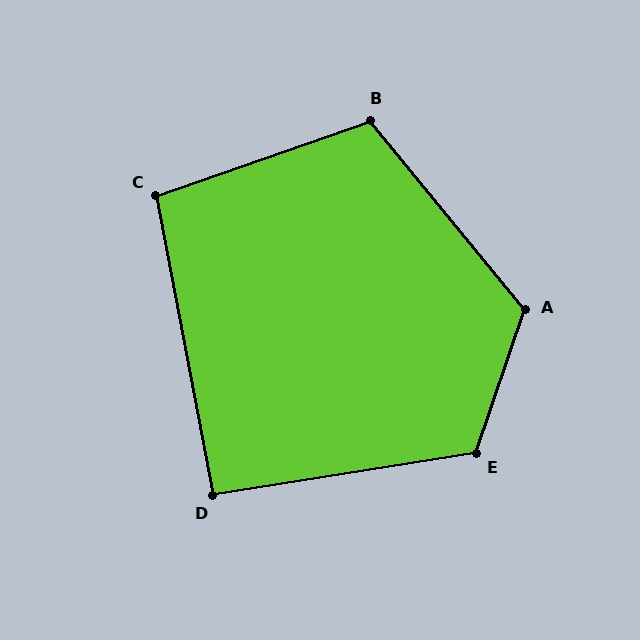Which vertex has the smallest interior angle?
D, at approximately 92 degrees.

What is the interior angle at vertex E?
Approximately 118 degrees (obtuse).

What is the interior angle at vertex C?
Approximately 99 degrees (obtuse).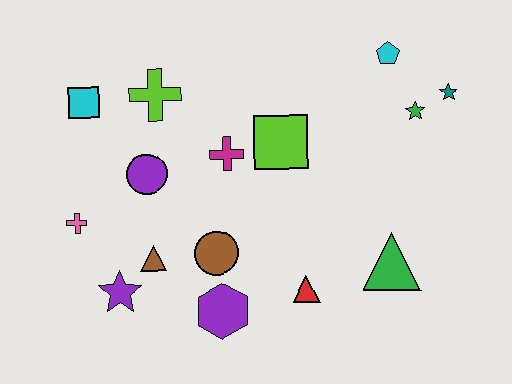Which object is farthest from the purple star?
The teal star is farthest from the purple star.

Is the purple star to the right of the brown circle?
No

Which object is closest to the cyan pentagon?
The green star is closest to the cyan pentagon.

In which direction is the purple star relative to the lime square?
The purple star is to the left of the lime square.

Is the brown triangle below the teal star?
Yes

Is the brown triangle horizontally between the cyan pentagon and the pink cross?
Yes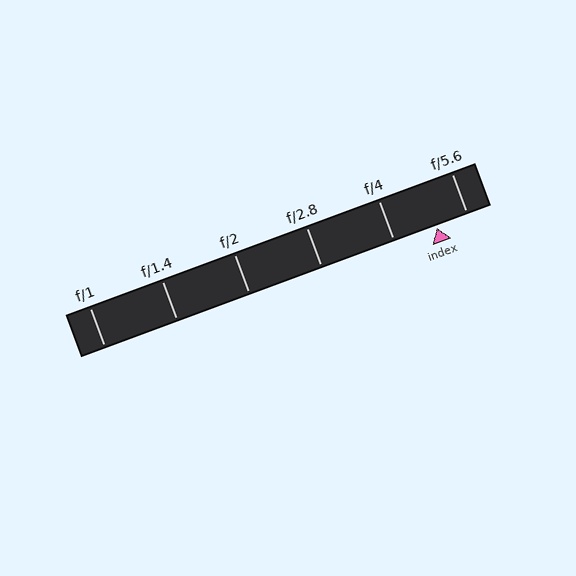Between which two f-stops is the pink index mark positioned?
The index mark is between f/4 and f/5.6.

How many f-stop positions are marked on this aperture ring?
There are 6 f-stop positions marked.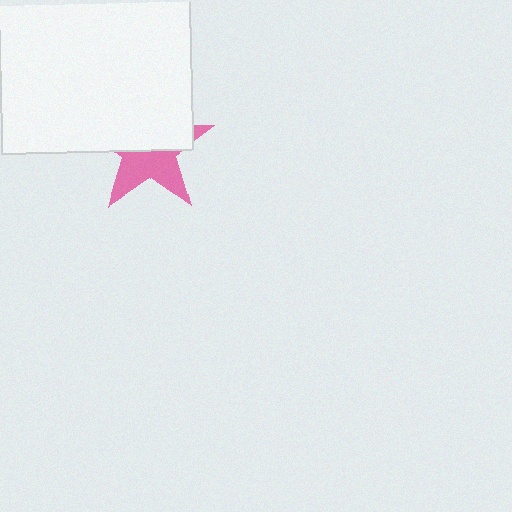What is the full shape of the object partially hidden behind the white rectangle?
The partially hidden object is a pink star.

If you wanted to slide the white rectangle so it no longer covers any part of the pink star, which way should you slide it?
Slide it up — that is the most direct way to separate the two shapes.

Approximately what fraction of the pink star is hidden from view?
Roughly 55% of the pink star is hidden behind the white rectangle.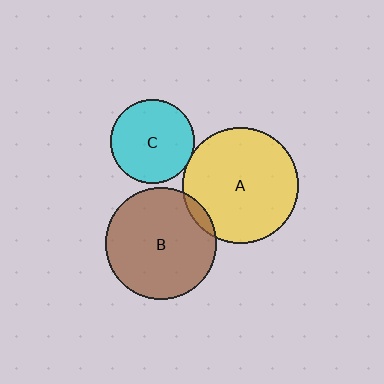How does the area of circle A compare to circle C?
Approximately 1.9 times.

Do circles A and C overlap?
Yes.